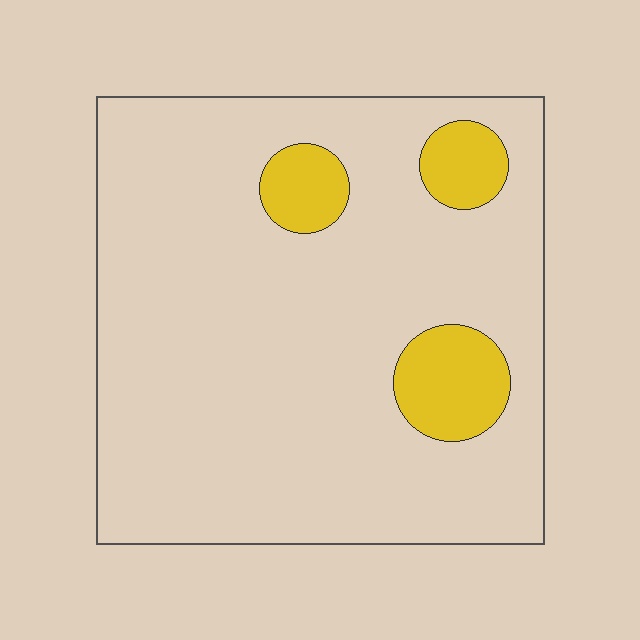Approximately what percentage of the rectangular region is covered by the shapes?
Approximately 10%.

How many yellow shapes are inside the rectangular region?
3.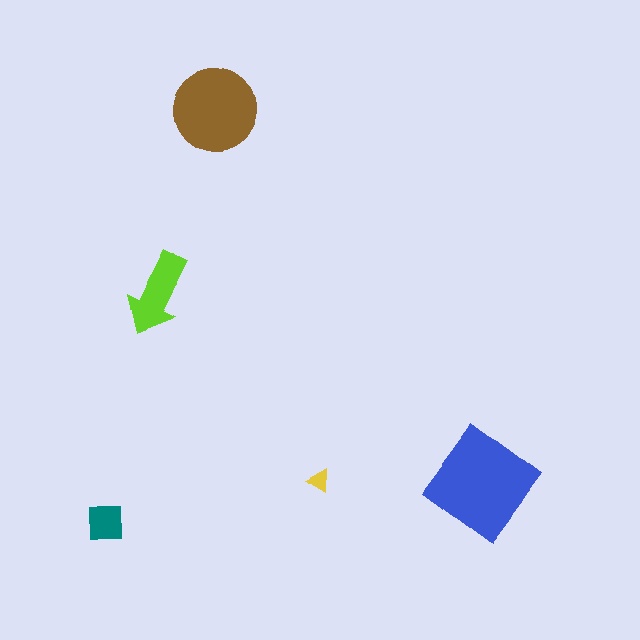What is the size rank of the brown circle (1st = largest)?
2nd.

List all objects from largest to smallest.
The blue diamond, the brown circle, the lime arrow, the teal square, the yellow triangle.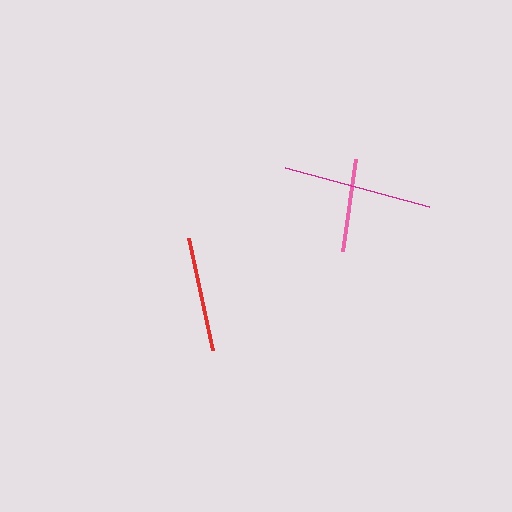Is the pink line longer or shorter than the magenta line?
The magenta line is longer than the pink line.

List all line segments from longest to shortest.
From longest to shortest: magenta, red, pink.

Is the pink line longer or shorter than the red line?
The red line is longer than the pink line.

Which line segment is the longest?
The magenta line is the longest at approximately 149 pixels.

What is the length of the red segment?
The red segment is approximately 115 pixels long.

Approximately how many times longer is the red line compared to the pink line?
The red line is approximately 1.2 times the length of the pink line.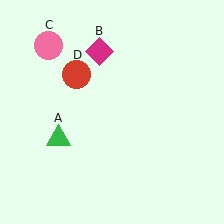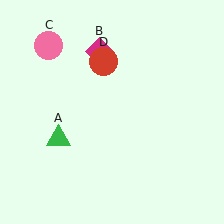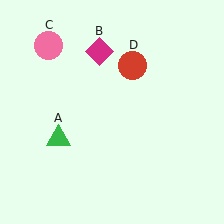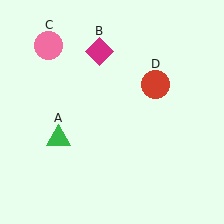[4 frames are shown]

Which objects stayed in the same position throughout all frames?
Green triangle (object A) and magenta diamond (object B) and pink circle (object C) remained stationary.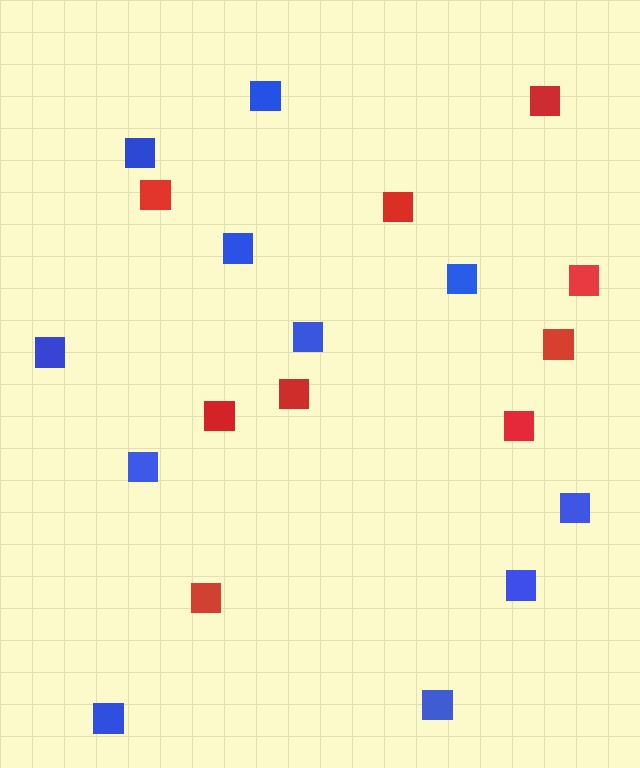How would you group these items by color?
There are 2 groups: one group of blue squares (11) and one group of red squares (9).